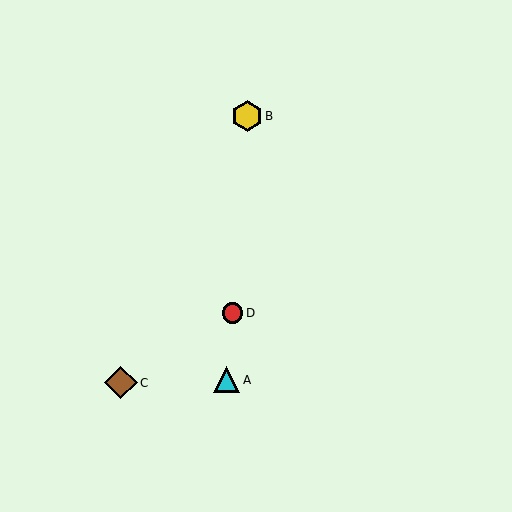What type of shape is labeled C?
Shape C is a brown diamond.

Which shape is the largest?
The brown diamond (labeled C) is the largest.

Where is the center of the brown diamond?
The center of the brown diamond is at (121, 383).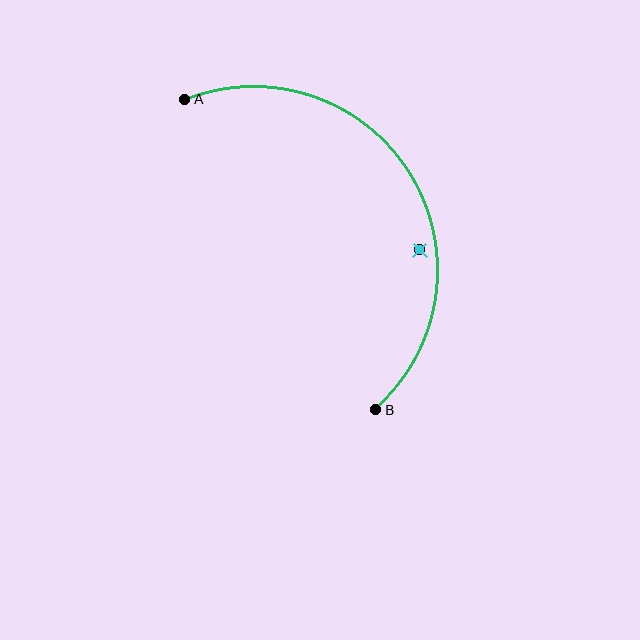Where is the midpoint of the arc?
The arc midpoint is the point on the curve farthest from the straight line joining A and B. It sits to the right of that line.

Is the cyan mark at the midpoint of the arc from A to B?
No — the cyan mark does not lie on the arc at all. It sits slightly inside the curve.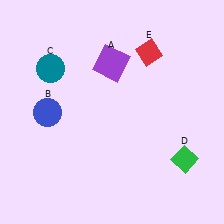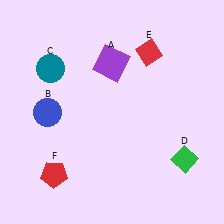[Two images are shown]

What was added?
A red pentagon (F) was added in Image 2.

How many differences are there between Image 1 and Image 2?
There is 1 difference between the two images.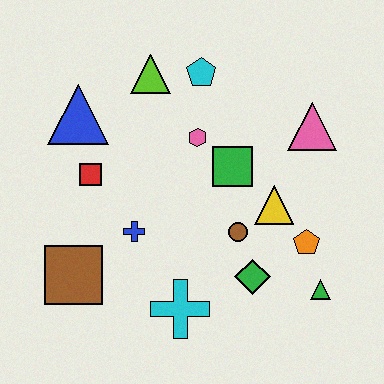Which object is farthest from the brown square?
The pink triangle is farthest from the brown square.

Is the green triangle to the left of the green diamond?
No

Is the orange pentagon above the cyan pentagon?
No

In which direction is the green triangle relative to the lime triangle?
The green triangle is below the lime triangle.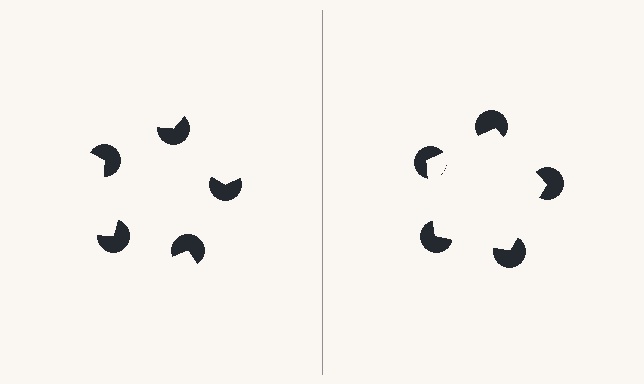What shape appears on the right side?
An illusory pentagon.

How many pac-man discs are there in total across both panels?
10 — 5 on each side.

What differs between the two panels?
The pac-man discs are positioned identically on both sides; only the wedge orientations differ. On the right they align to a pentagon; on the left they are misaligned.